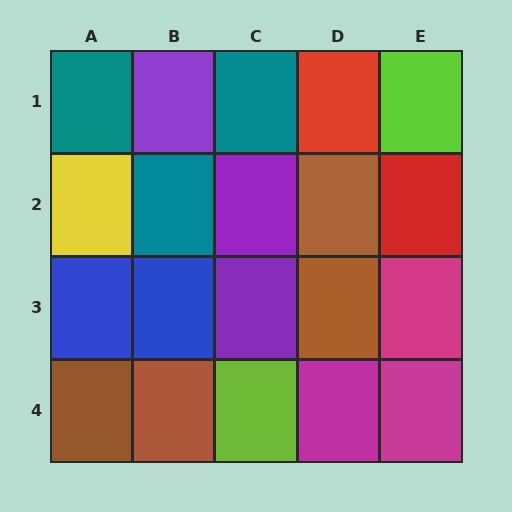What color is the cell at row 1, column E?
Lime.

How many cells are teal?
3 cells are teal.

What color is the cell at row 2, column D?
Brown.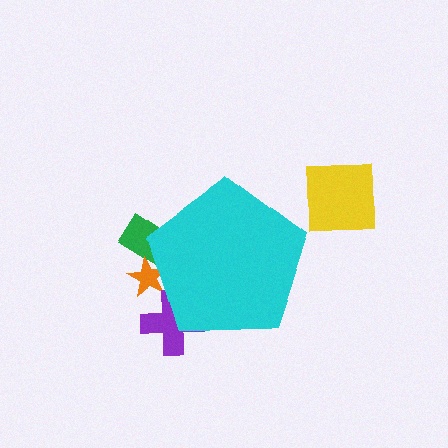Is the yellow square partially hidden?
No, the yellow square is fully visible.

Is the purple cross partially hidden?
Yes, the purple cross is partially hidden behind the cyan pentagon.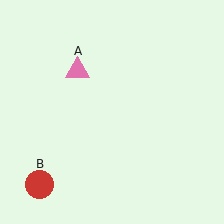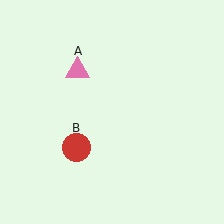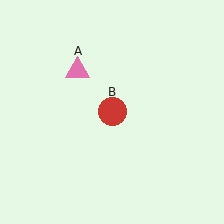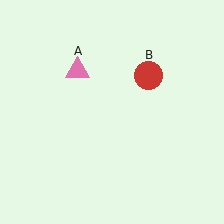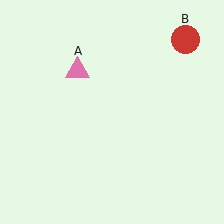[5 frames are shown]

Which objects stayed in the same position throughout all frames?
Pink triangle (object A) remained stationary.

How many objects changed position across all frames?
1 object changed position: red circle (object B).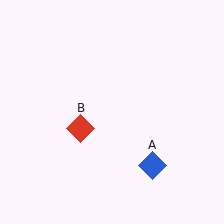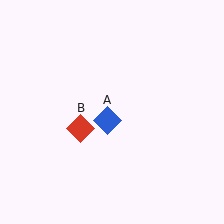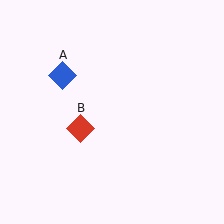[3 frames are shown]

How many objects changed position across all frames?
1 object changed position: blue diamond (object A).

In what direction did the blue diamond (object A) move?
The blue diamond (object A) moved up and to the left.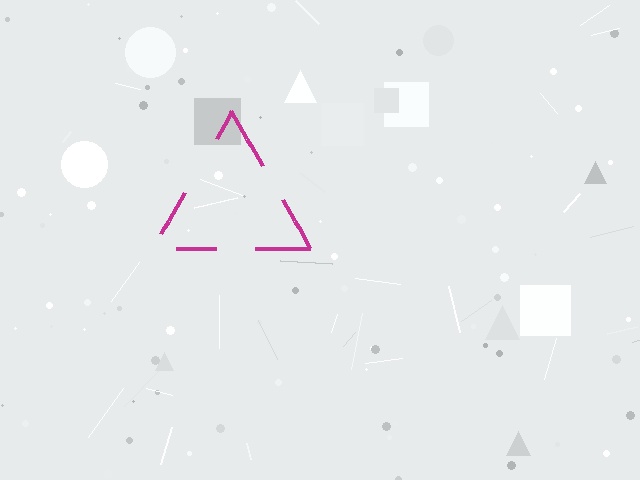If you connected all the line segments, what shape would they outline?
They would outline a triangle.